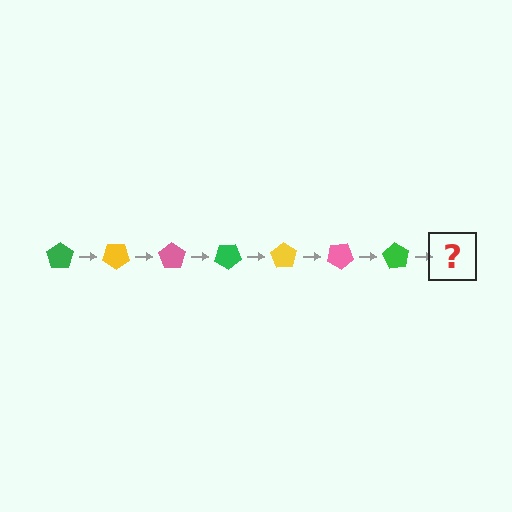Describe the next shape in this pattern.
It should be a yellow pentagon, rotated 245 degrees from the start.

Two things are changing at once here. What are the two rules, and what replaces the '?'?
The two rules are that it rotates 35 degrees each step and the color cycles through green, yellow, and pink. The '?' should be a yellow pentagon, rotated 245 degrees from the start.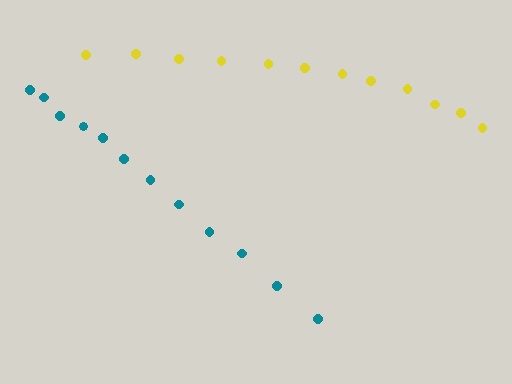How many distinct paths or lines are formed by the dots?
There are 2 distinct paths.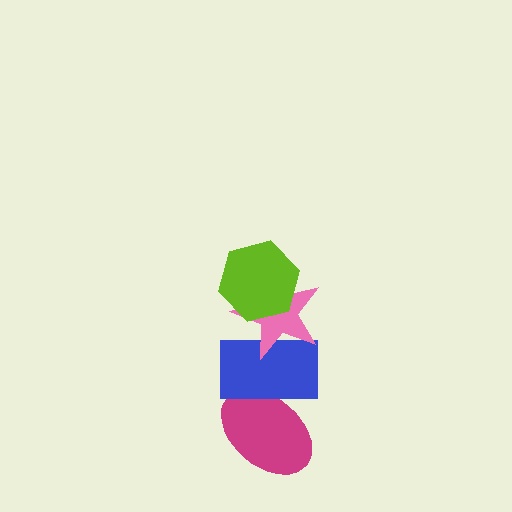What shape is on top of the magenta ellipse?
The blue rectangle is on top of the magenta ellipse.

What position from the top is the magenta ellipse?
The magenta ellipse is 4th from the top.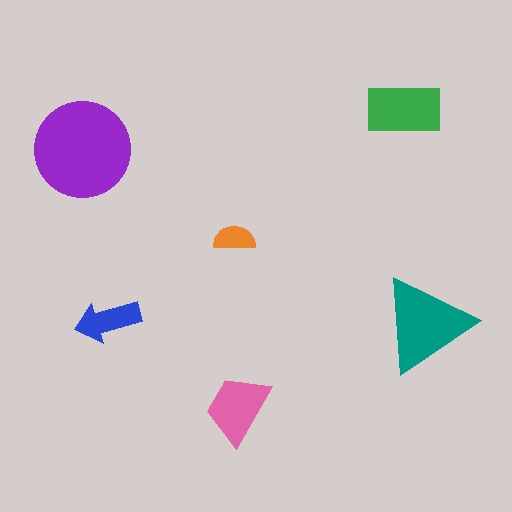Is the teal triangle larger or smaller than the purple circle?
Smaller.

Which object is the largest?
The purple circle.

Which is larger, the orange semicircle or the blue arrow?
The blue arrow.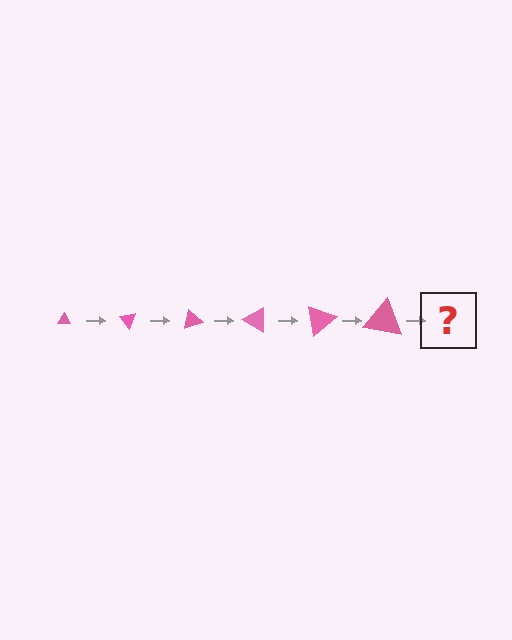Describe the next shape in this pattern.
It should be a triangle, larger than the previous one and rotated 300 degrees from the start.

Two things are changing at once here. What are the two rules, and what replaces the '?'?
The two rules are that the triangle grows larger each step and it rotates 50 degrees each step. The '?' should be a triangle, larger than the previous one and rotated 300 degrees from the start.